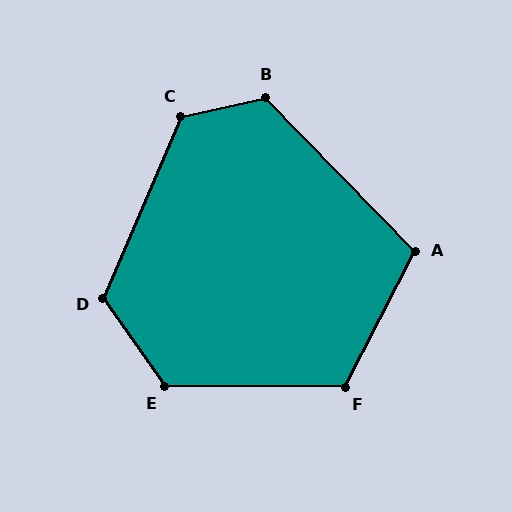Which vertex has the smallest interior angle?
A, at approximately 109 degrees.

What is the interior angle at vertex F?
Approximately 117 degrees (obtuse).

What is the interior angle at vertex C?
Approximately 126 degrees (obtuse).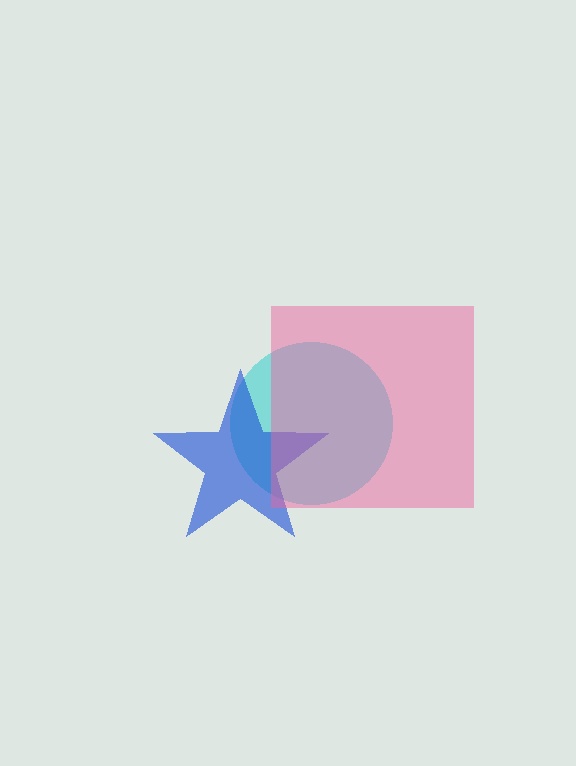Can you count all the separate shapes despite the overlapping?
Yes, there are 3 separate shapes.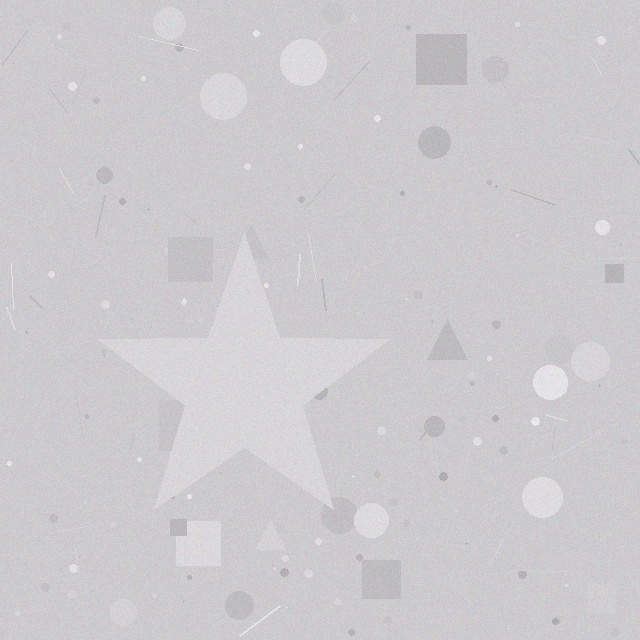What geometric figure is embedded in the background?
A star is embedded in the background.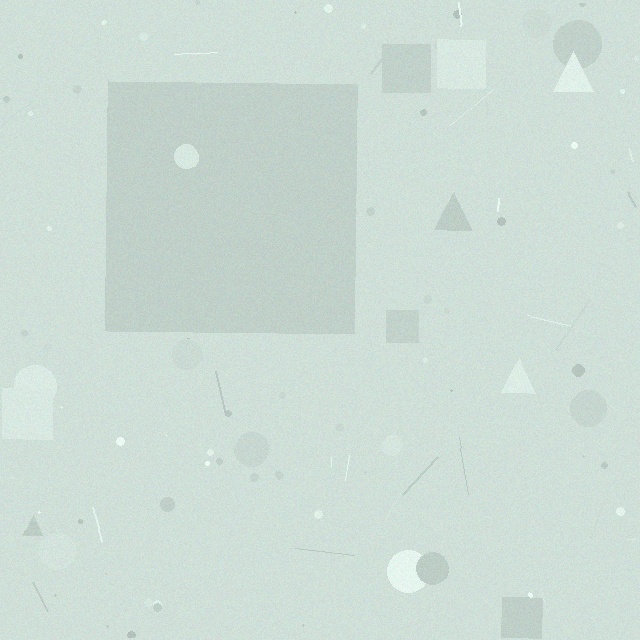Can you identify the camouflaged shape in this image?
The camouflaged shape is a square.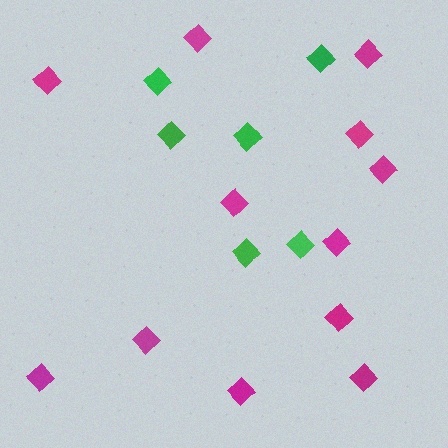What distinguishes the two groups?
There are 2 groups: one group of magenta diamonds (12) and one group of green diamonds (6).